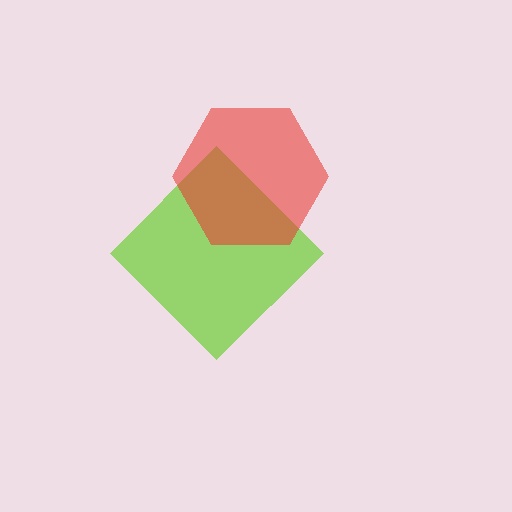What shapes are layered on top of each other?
The layered shapes are: a lime diamond, a red hexagon.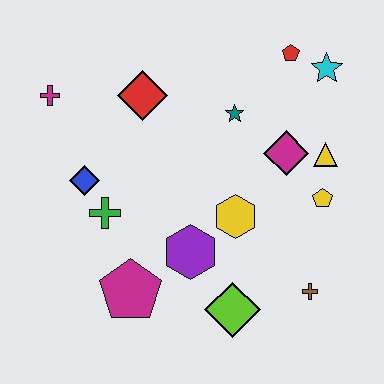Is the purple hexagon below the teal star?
Yes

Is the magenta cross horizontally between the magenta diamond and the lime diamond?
No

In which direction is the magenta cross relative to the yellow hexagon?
The magenta cross is to the left of the yellow hexagon.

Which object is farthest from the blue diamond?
The cyan star is farthest from the blue diamond.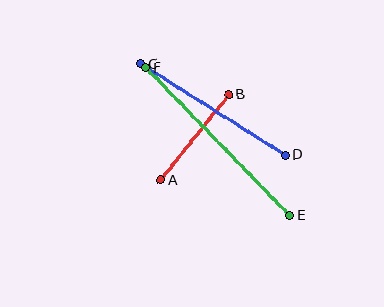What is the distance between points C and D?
The distance is approximately 171 pixels.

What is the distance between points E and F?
The distance is approximately 206 pixels.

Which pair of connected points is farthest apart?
Points E and F are farthest apart.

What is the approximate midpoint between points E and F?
The midpoint is at approximately (218, 142) pixels.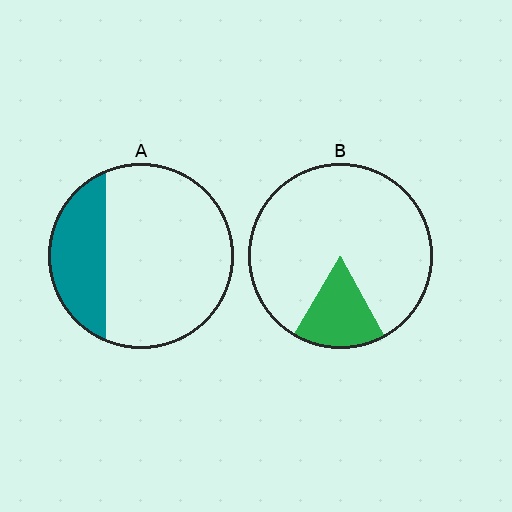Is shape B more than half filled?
No.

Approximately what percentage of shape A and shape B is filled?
A is approximately 25% and B is approximately 15%.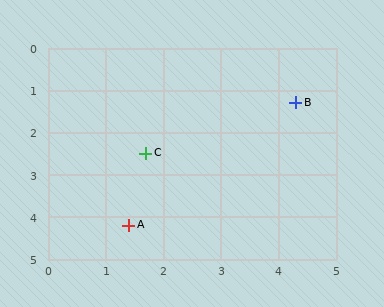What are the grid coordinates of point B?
Point B is at approximately (4.3, 1.3).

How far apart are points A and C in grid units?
Points A and C are about 1.7 grid units apart.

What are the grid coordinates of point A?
Point A is at approximately (1.4, 4.2).